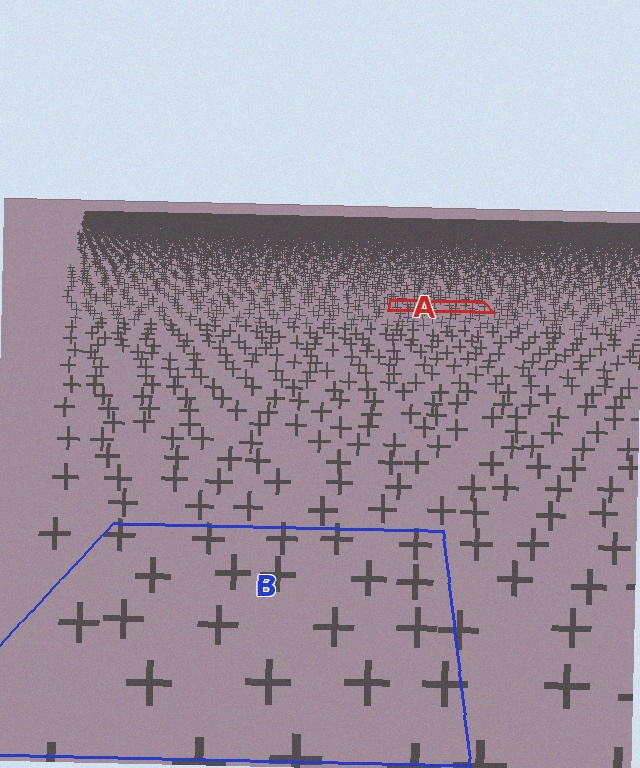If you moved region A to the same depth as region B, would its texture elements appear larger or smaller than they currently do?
They would appear larger. At a closer depth, the same texture elements are projected at a bigger on-screen size.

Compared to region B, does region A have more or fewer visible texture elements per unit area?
Region A has more texture elements per unit area — they are packed more densely because it is farther away.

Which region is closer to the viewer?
Region B is closer. The texture elements there are larger and more spread out.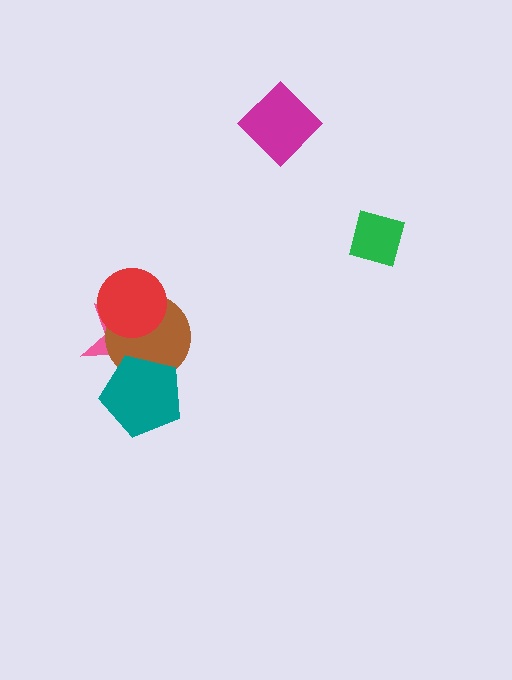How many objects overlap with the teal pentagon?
2 objects overlap with the teal pentagon.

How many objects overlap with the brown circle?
3 objects overlap with the brown circle.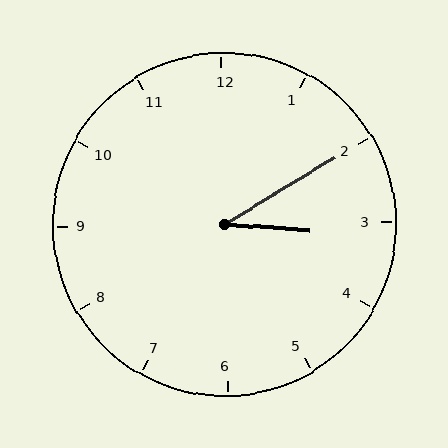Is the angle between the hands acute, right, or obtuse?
It is acute.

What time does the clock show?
3:10.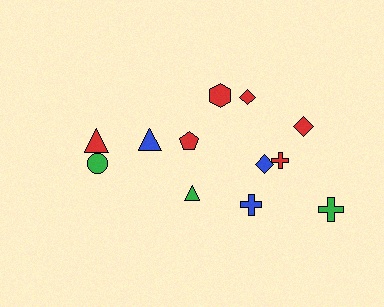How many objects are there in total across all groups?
There are 12 objects.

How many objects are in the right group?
There are 7 objects.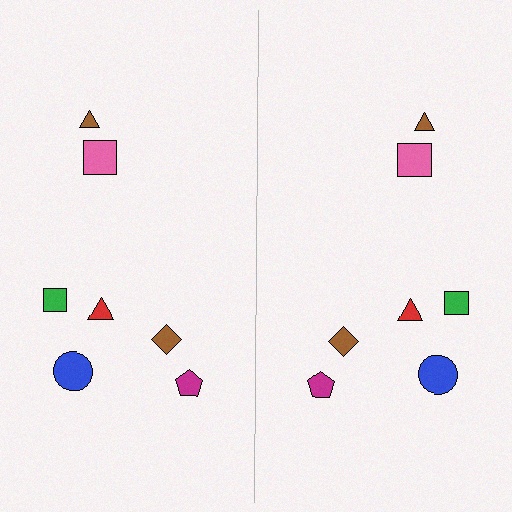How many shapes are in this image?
There are 14 shapes in this image.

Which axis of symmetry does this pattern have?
The pattern has a vertical axis of symmetry running through the center of the image.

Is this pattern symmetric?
Yes, this pattern has bilateral (reflection) symmetry.